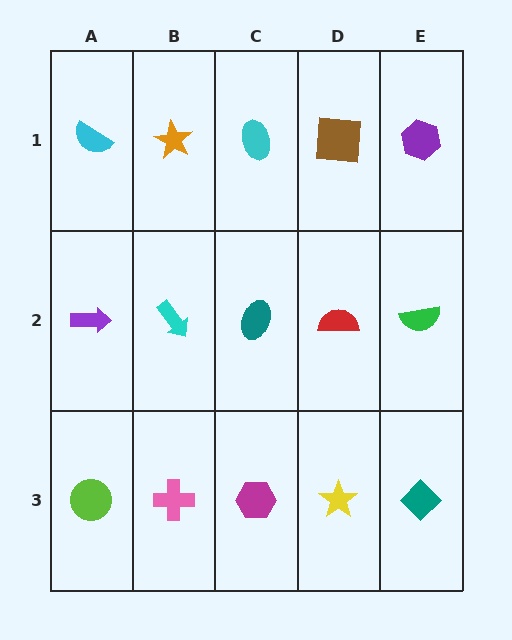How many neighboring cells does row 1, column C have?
3.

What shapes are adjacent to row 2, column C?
A cyan ellipse (row 1, column C), a magenta hexagon (row 3, column C), a cyan arrow (row 2, column B), a red semicircle (row 2, column D).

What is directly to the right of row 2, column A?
A cyan arrow.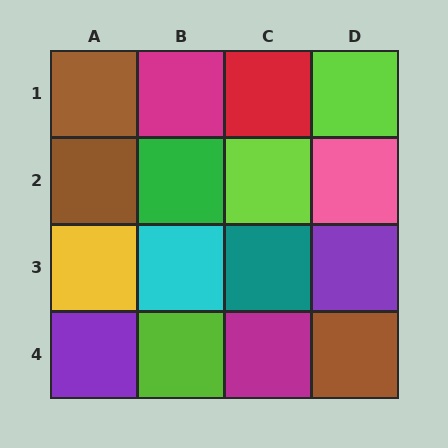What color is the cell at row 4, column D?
Brown.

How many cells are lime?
3 cells are lime.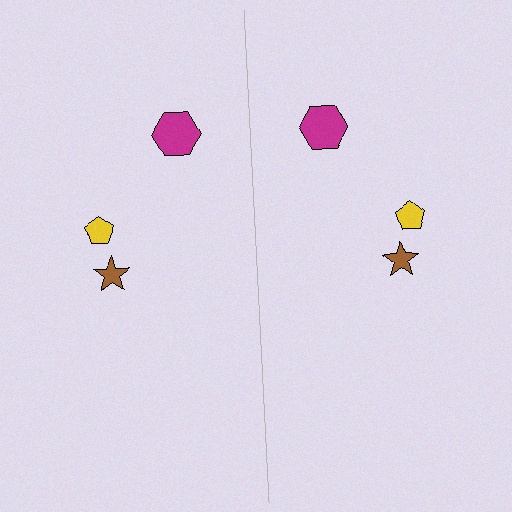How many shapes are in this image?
There are 6 shapes in this image.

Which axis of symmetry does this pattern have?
The pattern has a vertical axis of symmetry running through the center of the image.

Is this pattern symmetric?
Yes, this pattern has bilateral (reflection) symmetry.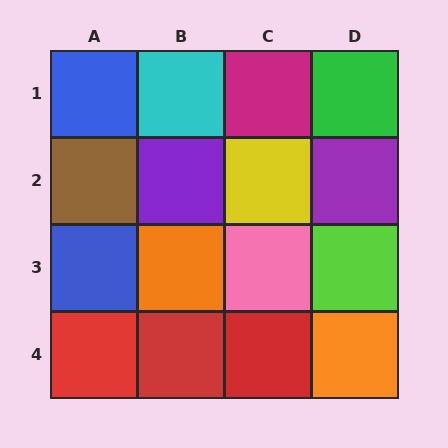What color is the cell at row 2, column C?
Yellow.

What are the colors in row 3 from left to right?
Blue, orange, pink, lime.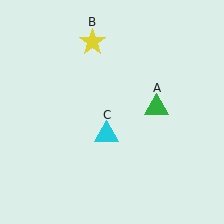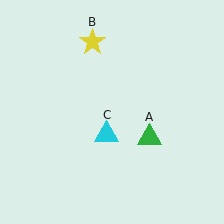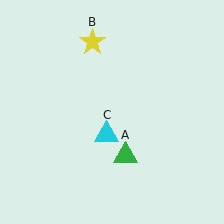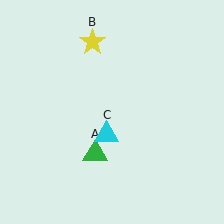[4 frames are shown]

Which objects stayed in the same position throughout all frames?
Yellow star (object B) and cyan triangle (object C) remained stationary.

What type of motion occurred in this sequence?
The green triangle (object A) rotated clockwise around the center of the scene.